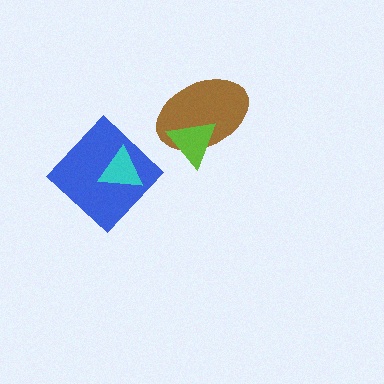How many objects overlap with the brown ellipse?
1 object overlaps with the brown ellipse.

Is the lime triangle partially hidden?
No, no other shape covers it.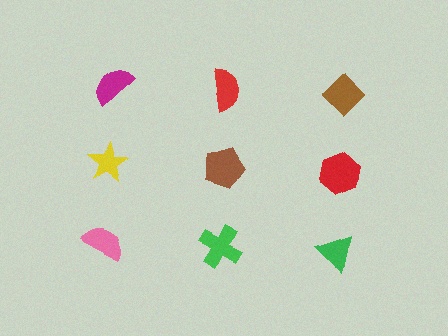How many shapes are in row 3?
3 shapes.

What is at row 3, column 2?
A green cross.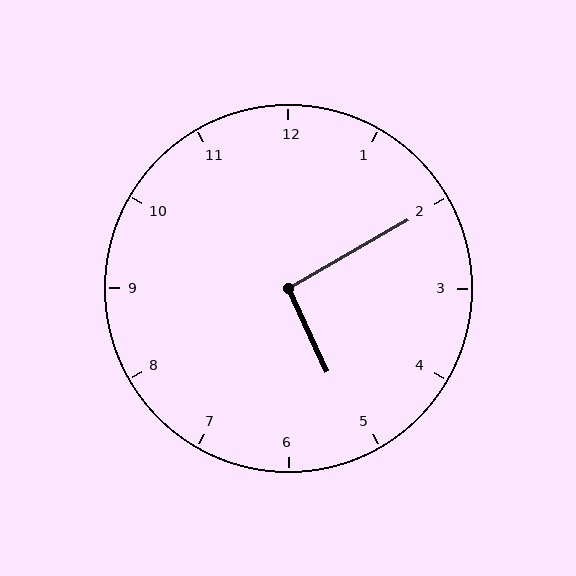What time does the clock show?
5:10.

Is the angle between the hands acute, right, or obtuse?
It is right.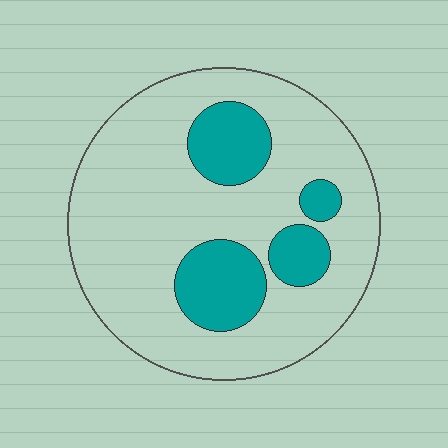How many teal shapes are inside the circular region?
4.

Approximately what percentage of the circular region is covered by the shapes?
Approximately 20%.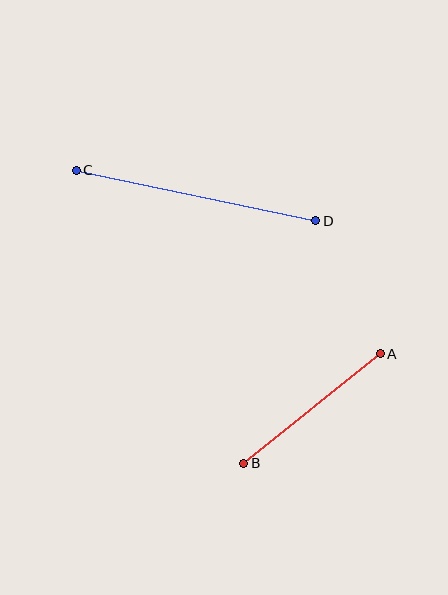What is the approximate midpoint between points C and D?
The midpoint is at approximately (196, 195) pixels.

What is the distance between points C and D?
The distance is approximately 244 pixels.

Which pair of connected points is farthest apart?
Points C and D are farthest apart.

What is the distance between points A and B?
The distance is approximately 175 pixels.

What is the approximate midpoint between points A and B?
The midpoint is at approximately (312, 408) pixels.